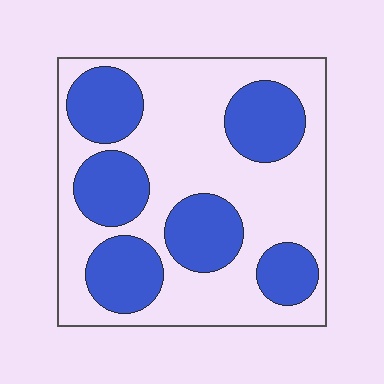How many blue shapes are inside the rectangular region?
6.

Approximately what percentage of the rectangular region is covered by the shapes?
Approximately 40%.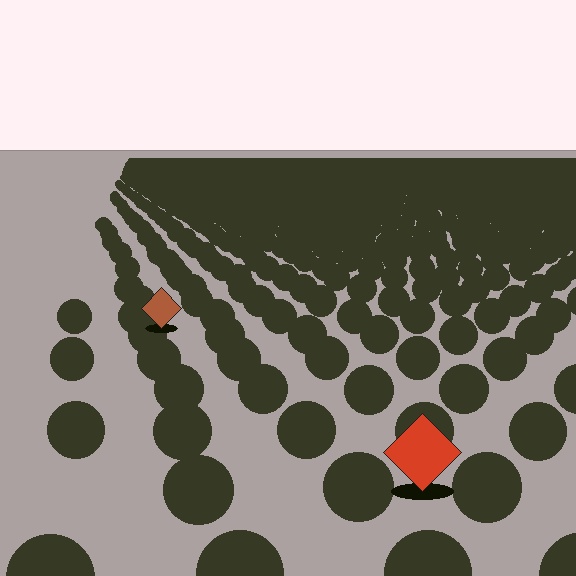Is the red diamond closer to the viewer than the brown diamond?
Yes. The red diamond is closer — you can tell from the texture gradient: the ground texture is coarser near it.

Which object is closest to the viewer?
The red diamond is closest. The texture marks near it are larger and more spread out.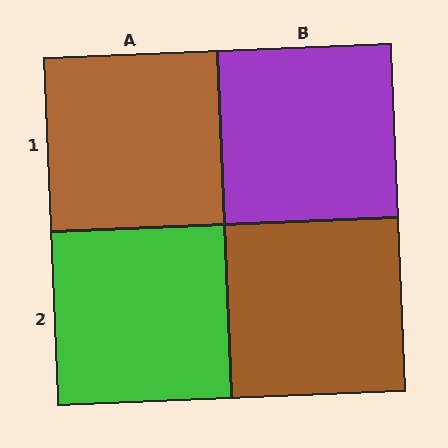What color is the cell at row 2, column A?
Green.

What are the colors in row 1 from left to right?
Brown, purple.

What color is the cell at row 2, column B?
Brown.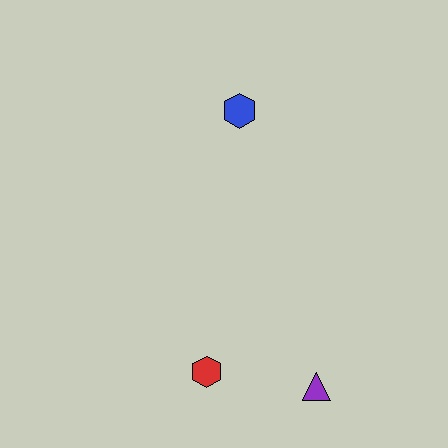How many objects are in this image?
There are 3 objects.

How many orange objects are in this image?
There are no orange objects.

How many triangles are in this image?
There is 1 triangle.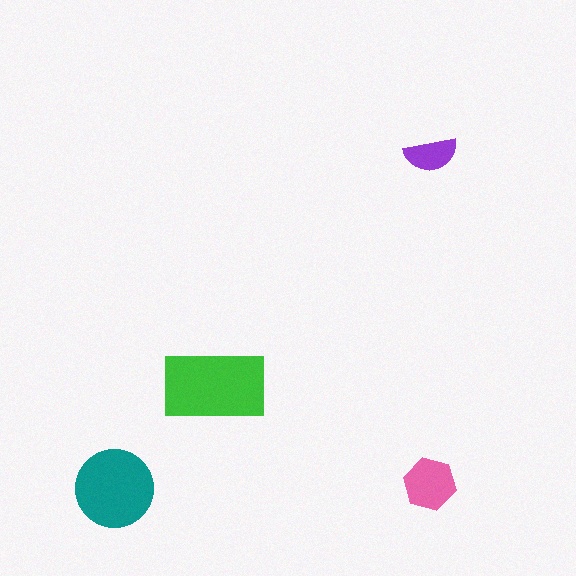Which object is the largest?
The green rectangle.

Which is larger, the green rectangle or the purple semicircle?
The green rectangle.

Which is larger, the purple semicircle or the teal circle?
The teal circle.